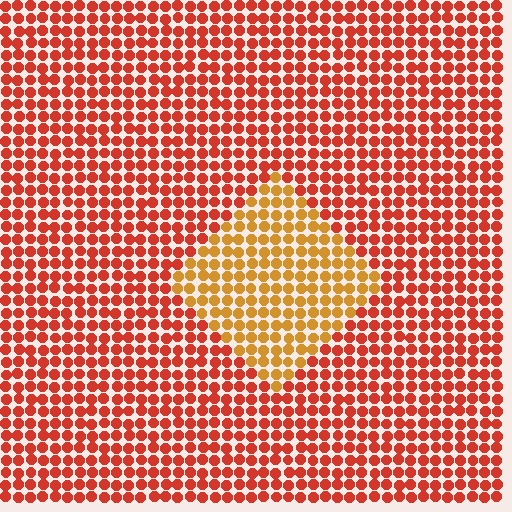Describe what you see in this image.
The image is filled with small red elements in a uniform arrangement. A diamond-shaped region is visible where the elements are tinted to a slightly different hue, forming a subtle color boundary.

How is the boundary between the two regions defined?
The boundary is defined purely by a slight shift in hue (about 33 degrees). Spacing, size, and orientation are identical on both sides.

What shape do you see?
I see a diamond.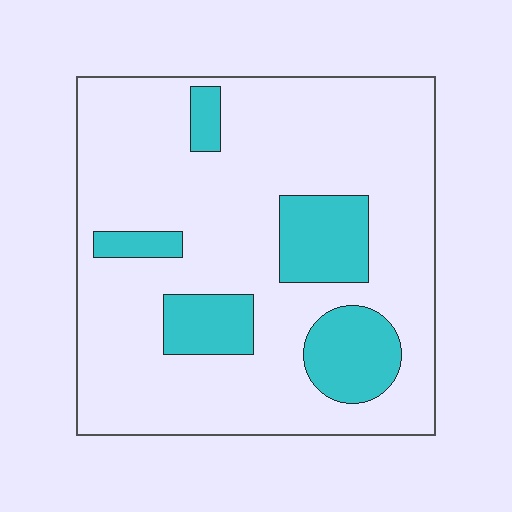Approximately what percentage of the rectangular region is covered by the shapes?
Approximately 20%.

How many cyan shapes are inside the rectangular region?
5.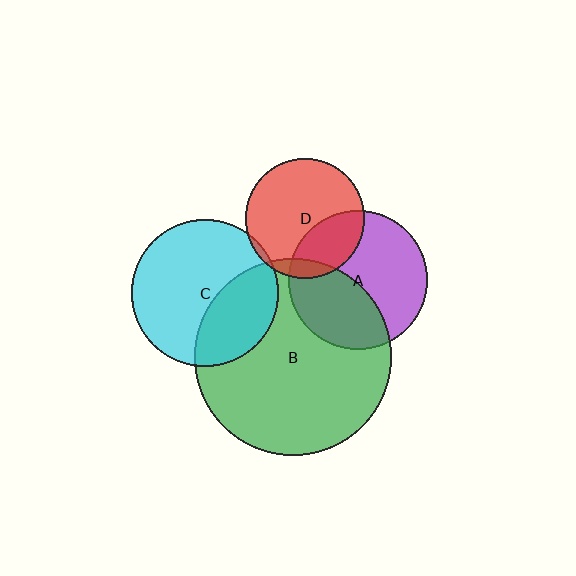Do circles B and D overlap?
Yes.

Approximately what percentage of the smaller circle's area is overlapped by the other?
Approximately 10%.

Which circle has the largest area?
Circle B (green).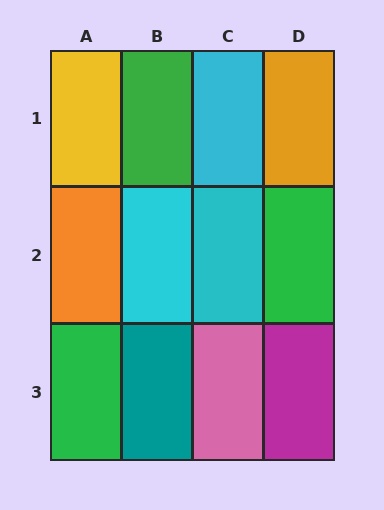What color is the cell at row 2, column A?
Orange.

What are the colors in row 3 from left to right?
Green, teal, pink, magenta.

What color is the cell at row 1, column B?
Green.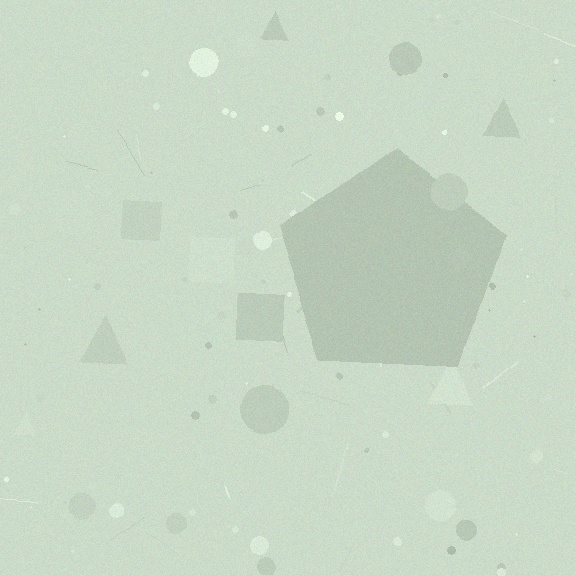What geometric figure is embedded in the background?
A pentagon is embedded in the background.